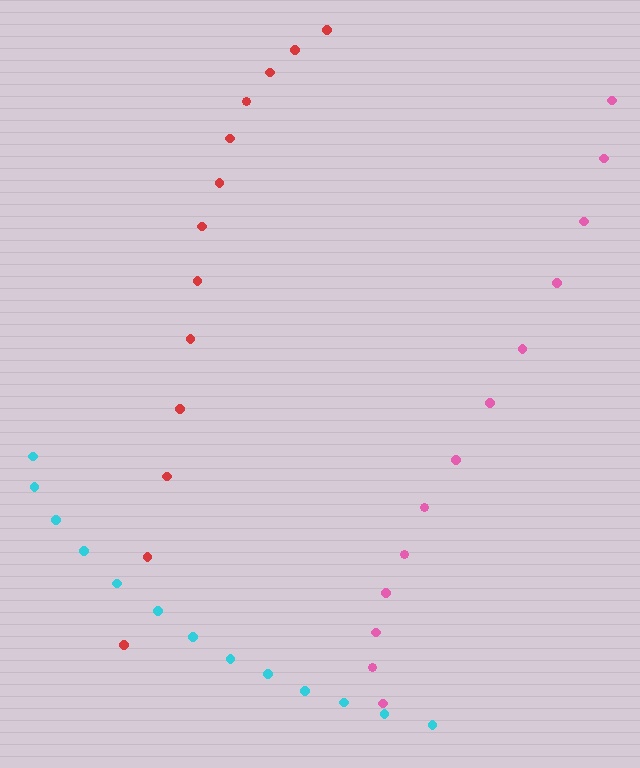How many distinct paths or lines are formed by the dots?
There are 3 distinct paths.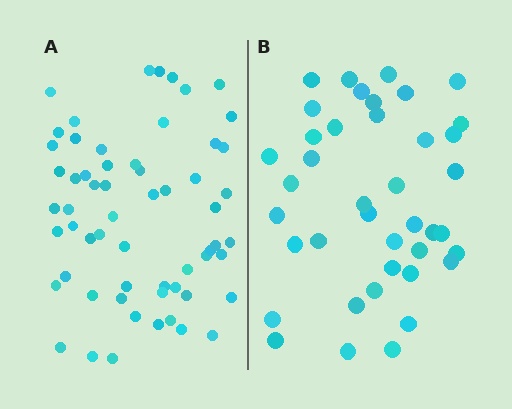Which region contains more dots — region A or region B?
Region A (the left region) has more dots.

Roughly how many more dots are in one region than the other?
Region A has approximately 20 more dots than region B.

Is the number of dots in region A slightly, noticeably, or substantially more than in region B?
Region A has substantially more. The ratio is roughly 1.5 to 1.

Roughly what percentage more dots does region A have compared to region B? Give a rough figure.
About 50% more.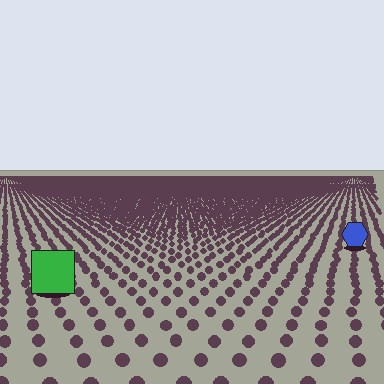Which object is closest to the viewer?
The green square is closest. The texture marks near it are larger and more spread out.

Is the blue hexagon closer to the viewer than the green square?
No. The green square is closer — you can tell from the texture gradient: the ground texture is coarser near it.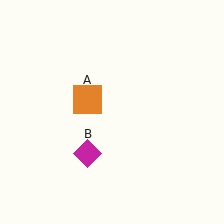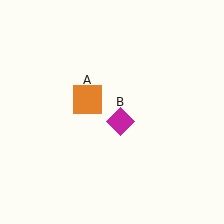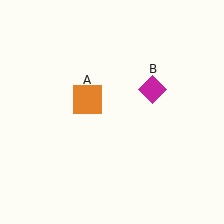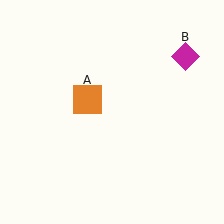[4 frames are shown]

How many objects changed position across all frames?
1 object changed position: magenta diamond (object B).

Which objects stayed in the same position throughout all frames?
Orange square (object A) remained stationary.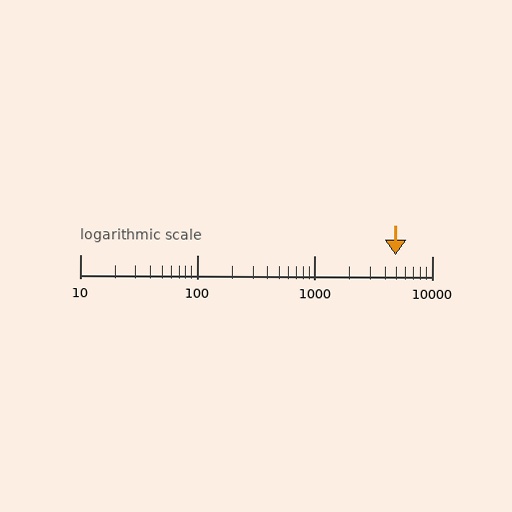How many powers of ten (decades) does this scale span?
The scale spans 3 decades, from 10 to 10000.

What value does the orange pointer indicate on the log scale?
The pointer indicates approximately 4900.